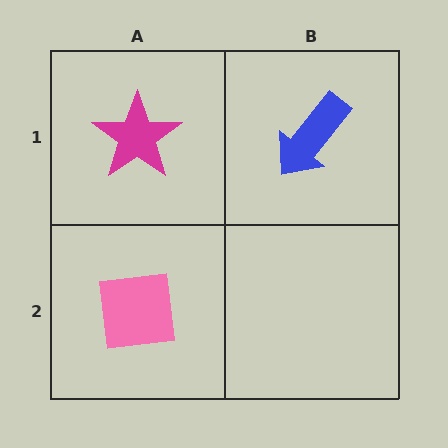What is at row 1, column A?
A magenta star.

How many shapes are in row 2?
1 shape.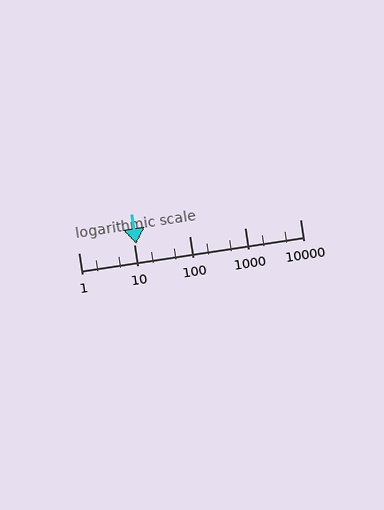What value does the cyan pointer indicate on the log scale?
The pointer indicates approximately 11.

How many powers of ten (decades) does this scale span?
The scale spans 4 decades, from 1 to 10000.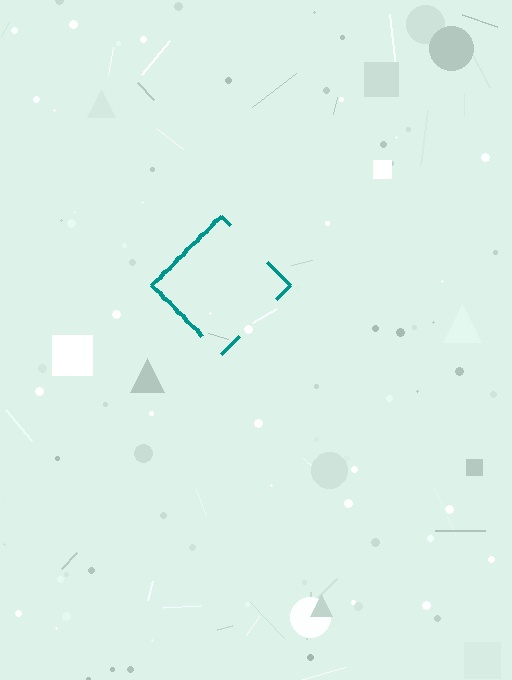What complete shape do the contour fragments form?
The contour fragments form a diamond.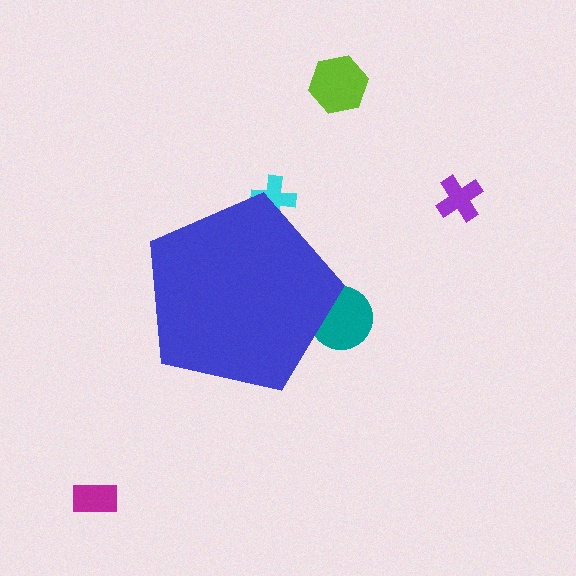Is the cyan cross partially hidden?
Yes, the cyan cross is partially hidden behind the blue pentagon.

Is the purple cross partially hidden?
No, the purple cross is fully visible.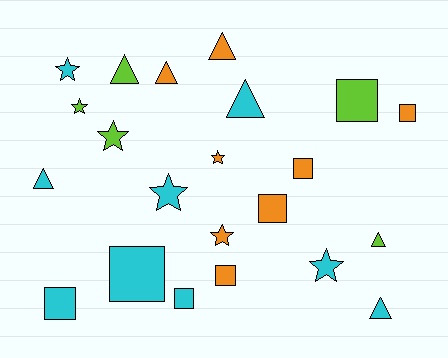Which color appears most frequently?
Cyan, with 9 objects.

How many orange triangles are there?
There are 2 orange triangles.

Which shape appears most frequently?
Square, with 8 objects.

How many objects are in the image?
There are 22 objects.